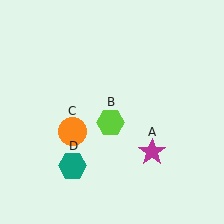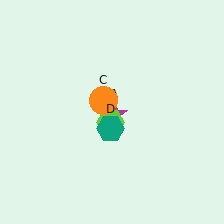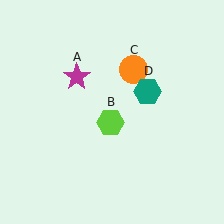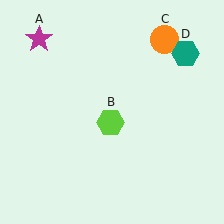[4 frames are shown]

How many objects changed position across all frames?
3 objects changed position: magenta star (object A), orange circle (object C), teal hexagon (object D).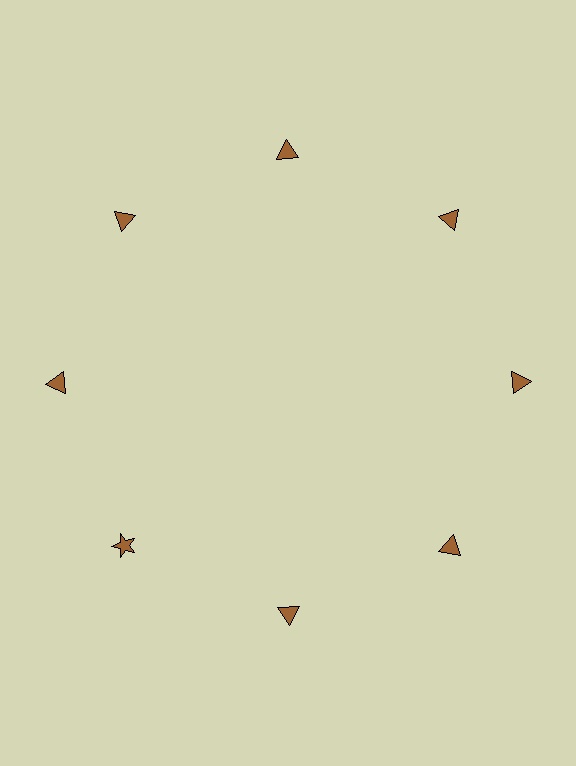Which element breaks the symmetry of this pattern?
The brown star at roughly the 8 o'clock position breaks the symmetry. All other shapes are brown triangles.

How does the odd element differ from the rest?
It has a different shape: star instead of triangle.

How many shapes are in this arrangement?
There are 8 shapes arranged in a ring pattern.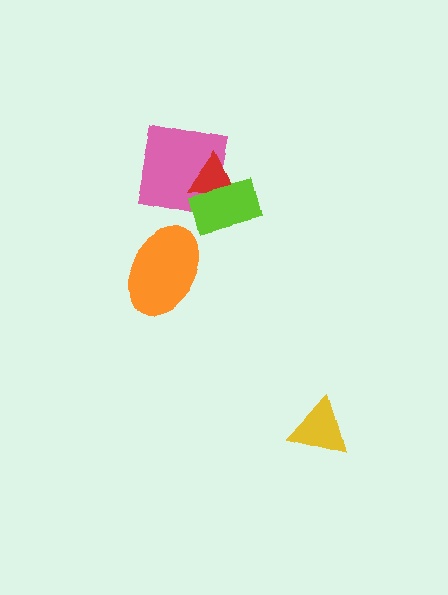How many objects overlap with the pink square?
2 objects overlap with the pink square.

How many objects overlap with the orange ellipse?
0 objects overlap with the orange ellipse.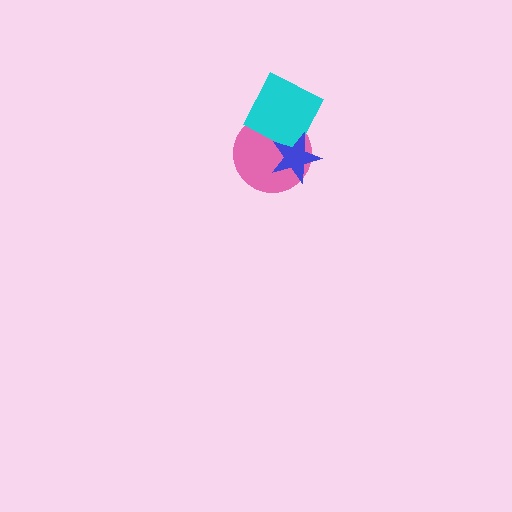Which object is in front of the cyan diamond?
The blue star is in front of the cyan diamond.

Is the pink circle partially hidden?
Yes, it is partially covered by another shape.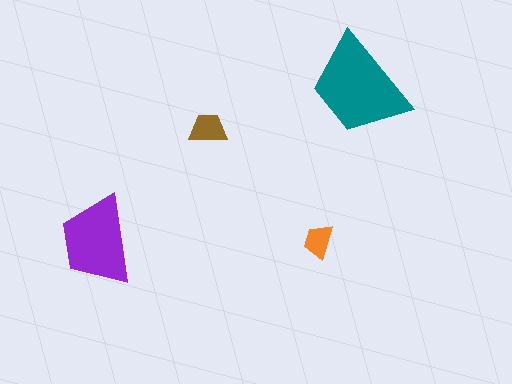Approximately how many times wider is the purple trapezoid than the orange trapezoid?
About 2.5 times wider.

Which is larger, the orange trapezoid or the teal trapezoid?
The teal one.